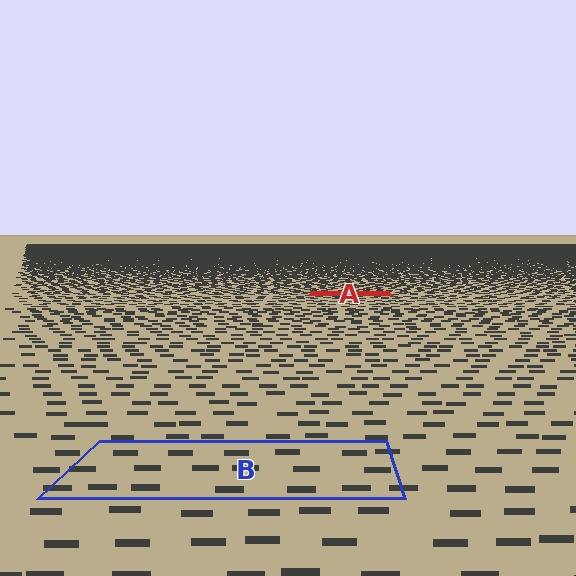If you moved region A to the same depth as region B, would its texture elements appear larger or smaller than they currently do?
They would appear larger. At a closer depth, the same texture elements are projected at a bigger on-screen size.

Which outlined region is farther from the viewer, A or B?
Region A is farther from the viewer — the texture elements inside it appear smaller and more densely packed.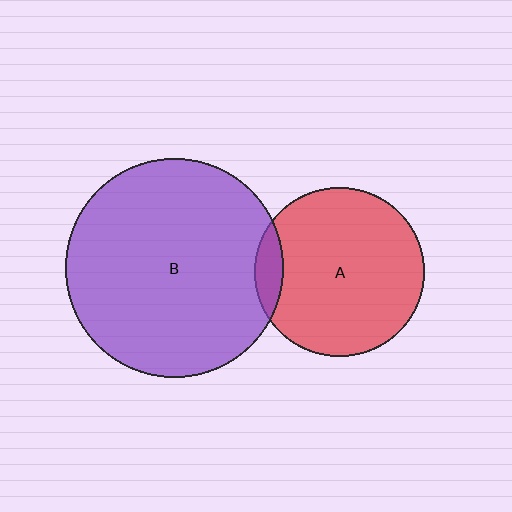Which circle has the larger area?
Circle B (purple).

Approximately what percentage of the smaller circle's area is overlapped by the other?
Approximately 10%.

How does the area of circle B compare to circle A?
Approximately 1.7 times.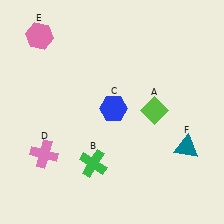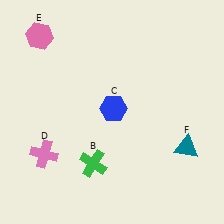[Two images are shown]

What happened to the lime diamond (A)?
The lime diamond (A) was removed in Image 2. It was in the top-right area of Image 1.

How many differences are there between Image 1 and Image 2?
There is 1 difference between the two images.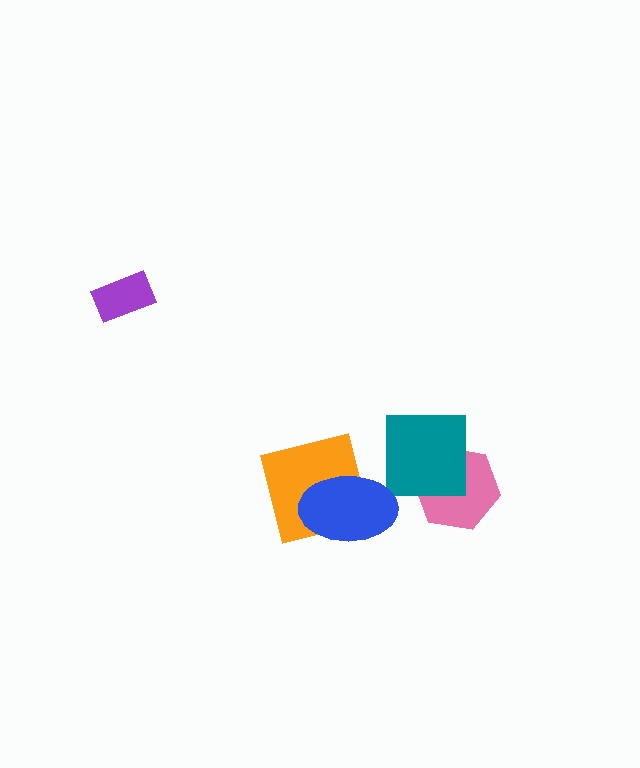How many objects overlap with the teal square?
1 object overlaps with the teal square.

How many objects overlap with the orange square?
1 object overlaps with the orange square.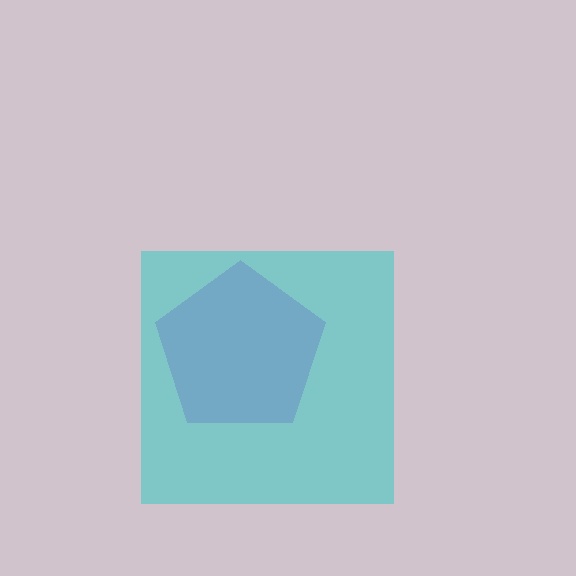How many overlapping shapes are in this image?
There are 2 overlapping shapes in the image.